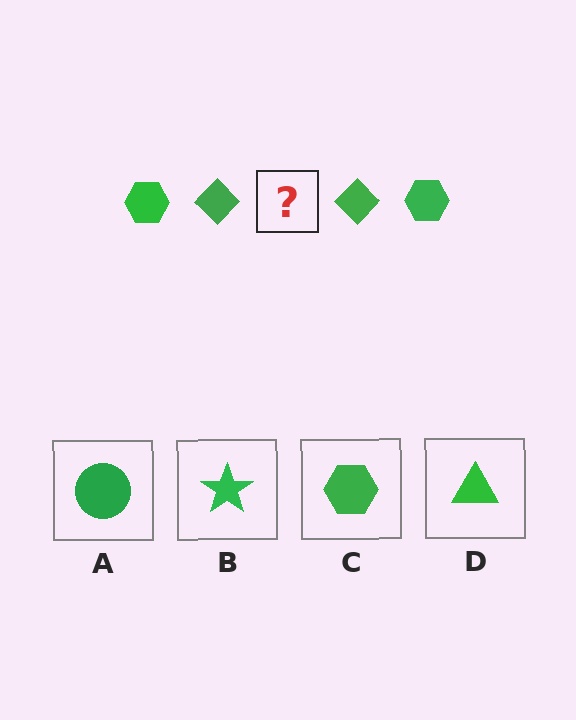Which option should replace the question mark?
Option C.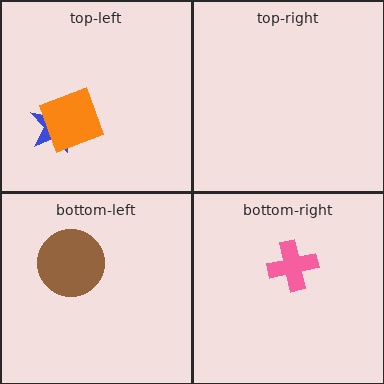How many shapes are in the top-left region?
2.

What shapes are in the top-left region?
The blue star, the orange square.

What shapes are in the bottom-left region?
The brown circle.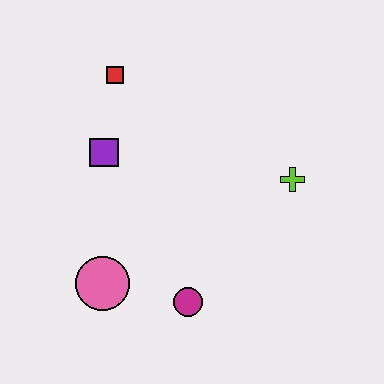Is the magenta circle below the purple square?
Yes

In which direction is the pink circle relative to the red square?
The pink circle is below the red square.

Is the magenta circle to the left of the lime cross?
Yes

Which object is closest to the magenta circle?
The pink circle is closest to the magenta circle.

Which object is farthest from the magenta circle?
The red square is farthest from the magenta circle.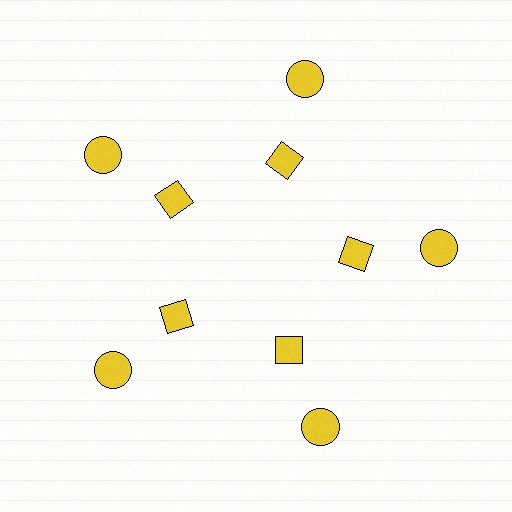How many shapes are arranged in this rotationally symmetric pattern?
There are 10 shapes, arranged in 5 groups of 2.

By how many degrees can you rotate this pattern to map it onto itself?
The pattern maps onto itself every 72 degrees of rotation.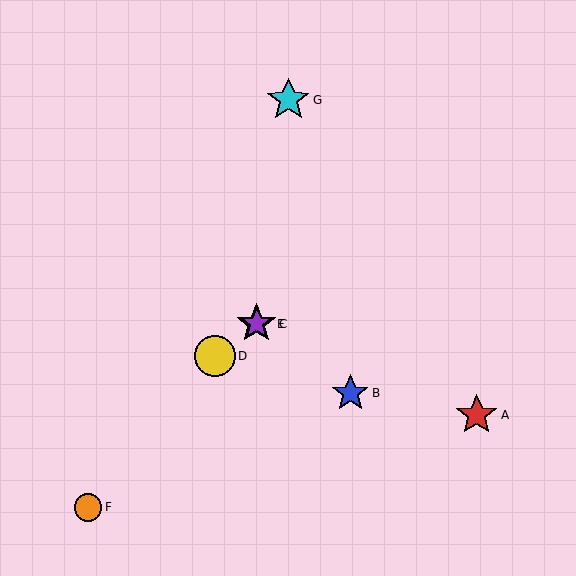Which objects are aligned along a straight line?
Objects C, D, E are aligned along a straight line.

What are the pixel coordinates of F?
Object F is at (88, 507).